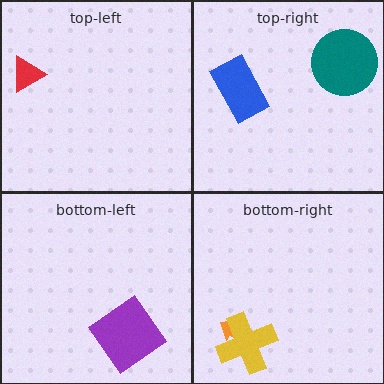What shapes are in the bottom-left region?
The purple diamond.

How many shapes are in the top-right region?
2.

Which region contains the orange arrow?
The bottom-right region.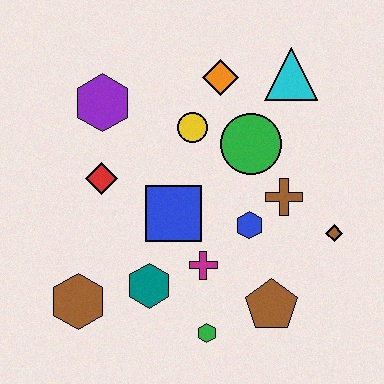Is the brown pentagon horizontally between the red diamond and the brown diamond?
Yes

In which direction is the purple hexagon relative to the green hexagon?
The purple hexagon is above the green hexagon.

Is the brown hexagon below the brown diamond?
Yes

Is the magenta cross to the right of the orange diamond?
No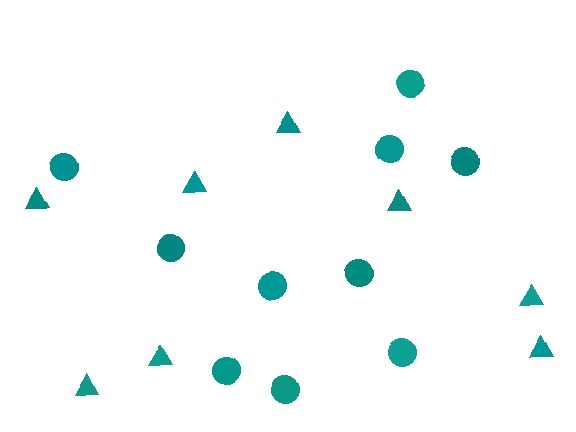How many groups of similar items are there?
There are 2 groups: one group of circles (10) and one group of triangles (8).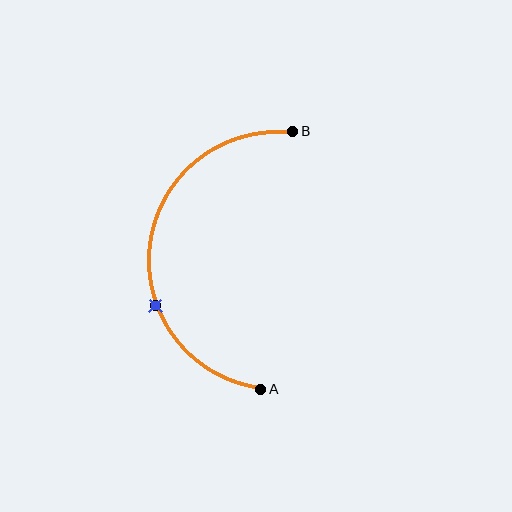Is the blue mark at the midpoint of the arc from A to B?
No. The blue mark lies on the arc but is closer to endpoint A. The arc midpoint would be at the point on the curve equidistant along the arc from both A and B.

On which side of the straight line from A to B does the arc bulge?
The arc bulges to the left of the straight line connecting A and B.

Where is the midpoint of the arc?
The arc midpoint is the point on the curve farthest from the straight line joining A and B. It sits to the left of that line.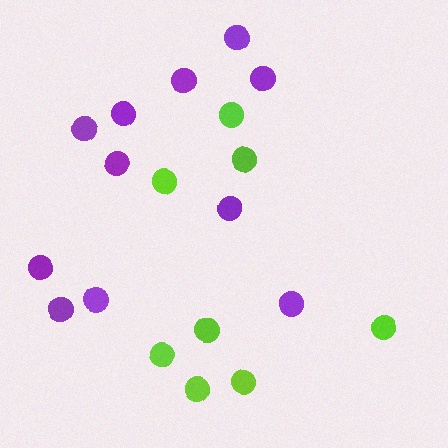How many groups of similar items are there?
There are 2 groups: one group of lime circles (8) and one group of purple circles (11).